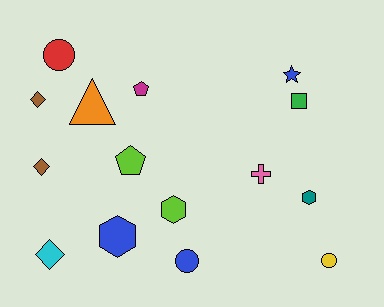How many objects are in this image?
There are 15 objects.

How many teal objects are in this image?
There is 1 teal object.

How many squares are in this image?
There is 1 square.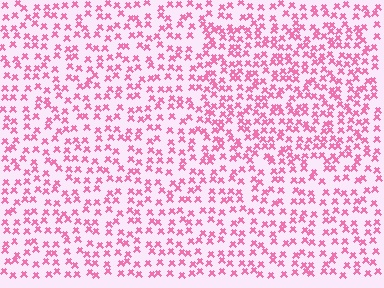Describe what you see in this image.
The image contains small pink elements arranged at two different densities. A rectangle-shaped region is visible where the elements are more densely packed than the surrounding area.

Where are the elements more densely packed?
The elements are more densely packed inside the rectangle boundary.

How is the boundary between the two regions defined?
The boundary is defined by a change in element density (approximately 1.5x ratio). All elements are the same color, size, and shape.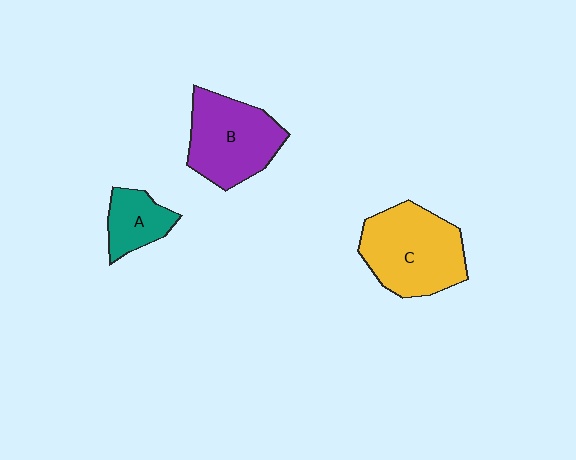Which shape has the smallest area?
Shape A (teal).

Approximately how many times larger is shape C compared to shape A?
Approximately 2.2 times.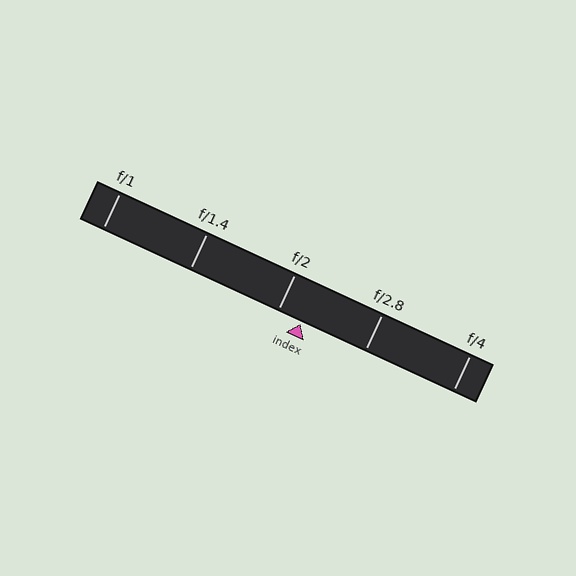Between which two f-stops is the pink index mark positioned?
The index mark is between f/2 and f/2.8.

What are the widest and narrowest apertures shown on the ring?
The widest aperture shown is f/1 and the narrowest is f/4.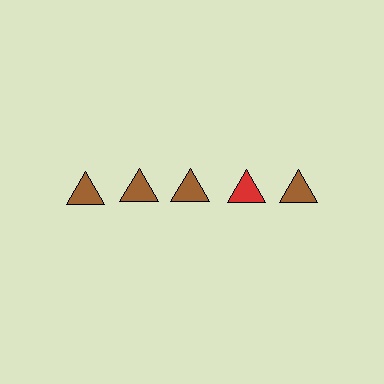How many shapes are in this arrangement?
There are 5 shapes arranged in a grid pattern.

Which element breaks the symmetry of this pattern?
The red triangle in the top row, second from right column breaks the symmetry. All other shapes are brown triangles.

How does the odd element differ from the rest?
It has a different color: red instead of brown.